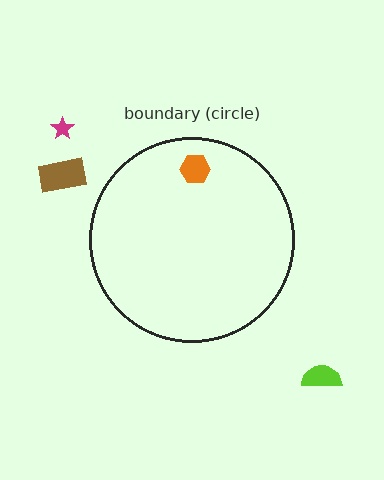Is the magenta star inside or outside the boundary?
Outside.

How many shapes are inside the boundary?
1 inside, 3 outside.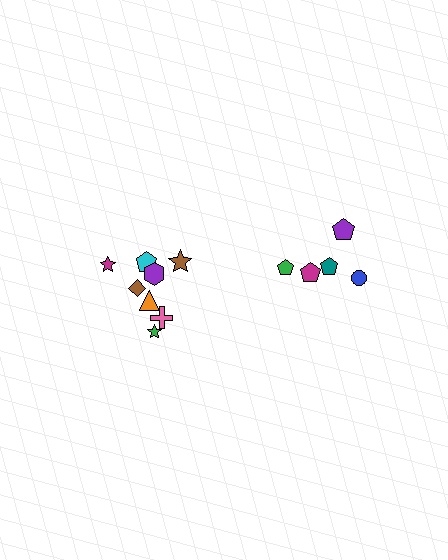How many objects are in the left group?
There are 8 objects.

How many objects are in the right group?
There are 5 objects.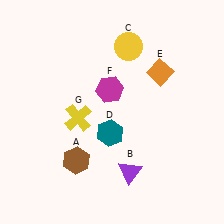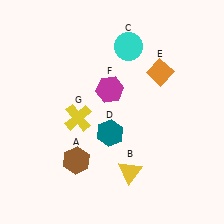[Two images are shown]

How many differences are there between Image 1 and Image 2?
There are 2 differences between the two images.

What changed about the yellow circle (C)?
In Image 1, C is yellow. In Image 2, it changed to cyan.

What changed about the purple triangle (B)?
In Image 1, B is purple. In Image 2, it changed to yellow.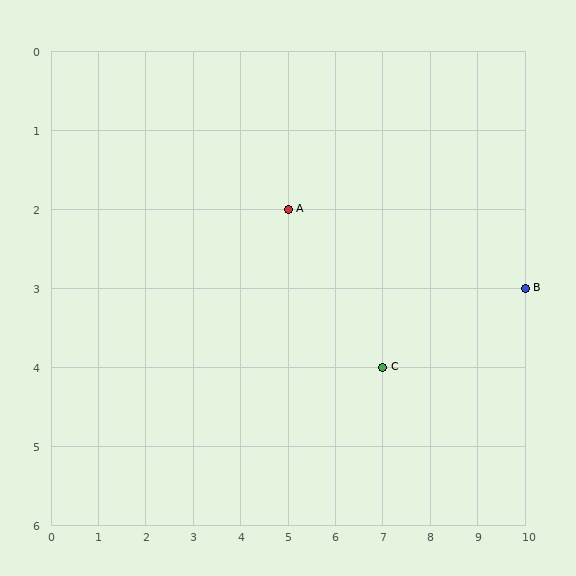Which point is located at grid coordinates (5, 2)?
Point A is at (5, 2).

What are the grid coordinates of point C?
Point C is at grid coordinates (7, 4).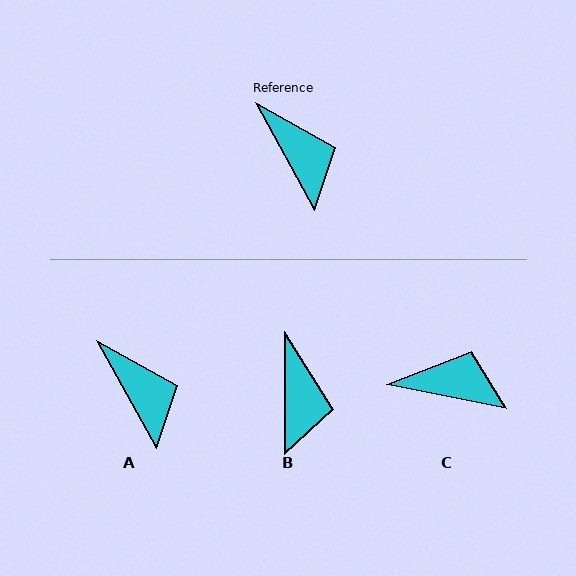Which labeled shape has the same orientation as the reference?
A.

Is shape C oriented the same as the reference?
No, it is off by about 50 degrees.